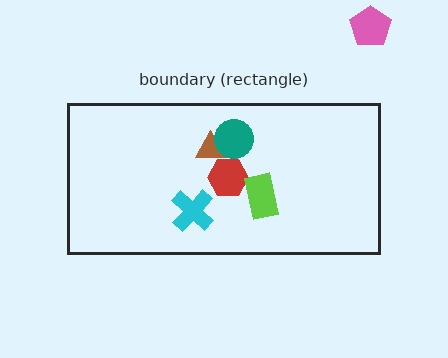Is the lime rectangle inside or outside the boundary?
Inside.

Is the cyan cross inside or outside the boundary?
Inside.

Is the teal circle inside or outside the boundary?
Inside.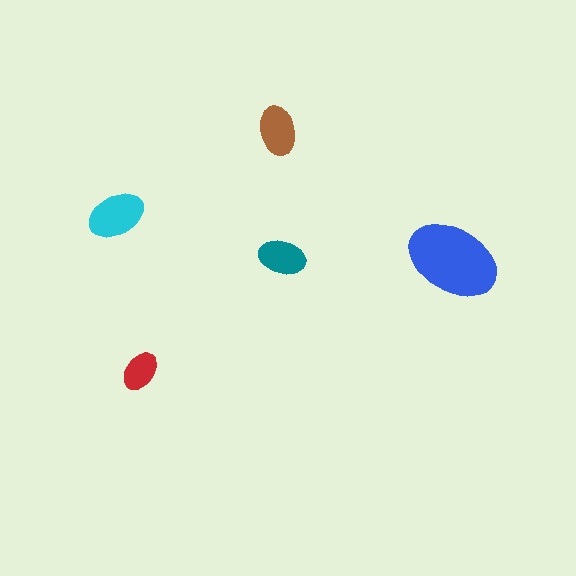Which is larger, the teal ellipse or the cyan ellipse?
The cyan one.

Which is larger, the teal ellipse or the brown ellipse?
The brown one.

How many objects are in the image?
There are 5 objects in the image.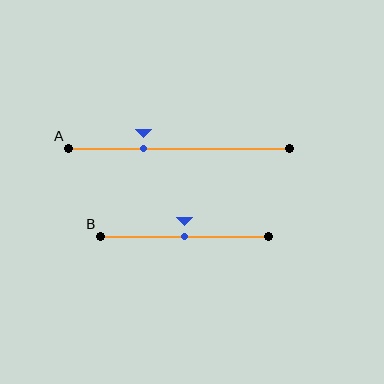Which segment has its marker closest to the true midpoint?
Segment B has its marker closest to the true midpoint.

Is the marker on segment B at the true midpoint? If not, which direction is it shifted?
Yes, the marker on segment B is at the true midpoint.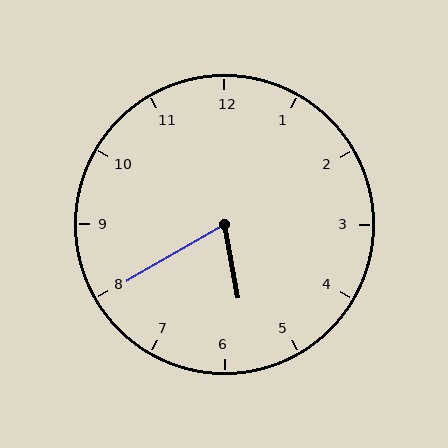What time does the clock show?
5:40.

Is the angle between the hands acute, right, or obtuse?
It is acute.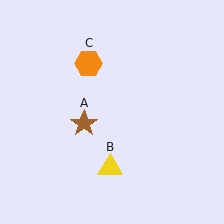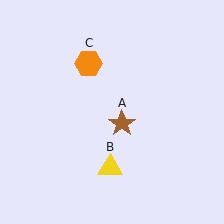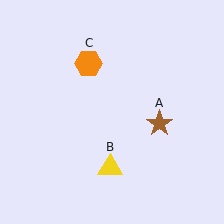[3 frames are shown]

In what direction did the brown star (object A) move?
The brown star (object A) moved right.